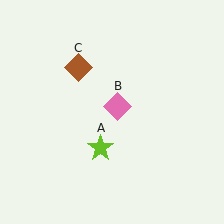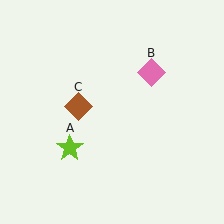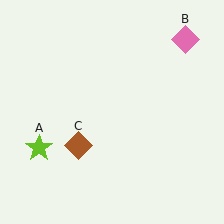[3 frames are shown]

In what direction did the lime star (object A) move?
The lime star (object A) moved left.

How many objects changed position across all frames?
3 objects changed position: lime star (object A), pink diamond (object B), brown diamond (object C).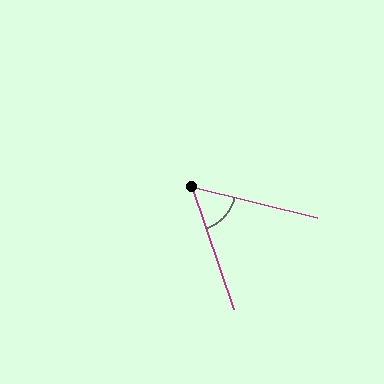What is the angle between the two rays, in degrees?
Approximately 58 degrees.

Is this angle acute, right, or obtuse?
It is acute.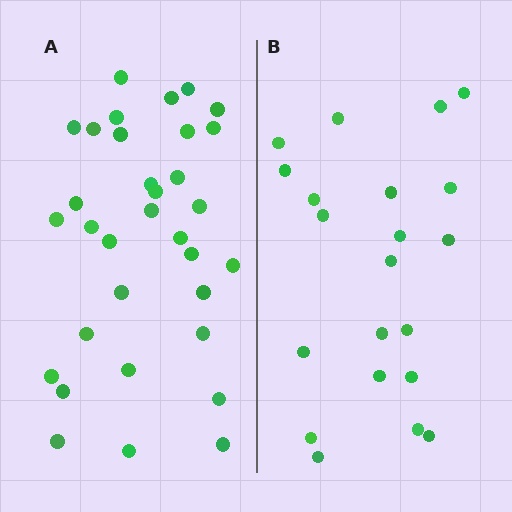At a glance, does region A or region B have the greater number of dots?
Region A (the left region) has more dots.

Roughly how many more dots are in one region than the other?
Region A has roughly 12 or so more dots than region B.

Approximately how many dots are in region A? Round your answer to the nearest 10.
About 30 dots. (The exact count is 33, which rounds to 30.)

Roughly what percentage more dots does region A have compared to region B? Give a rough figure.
About 55% more.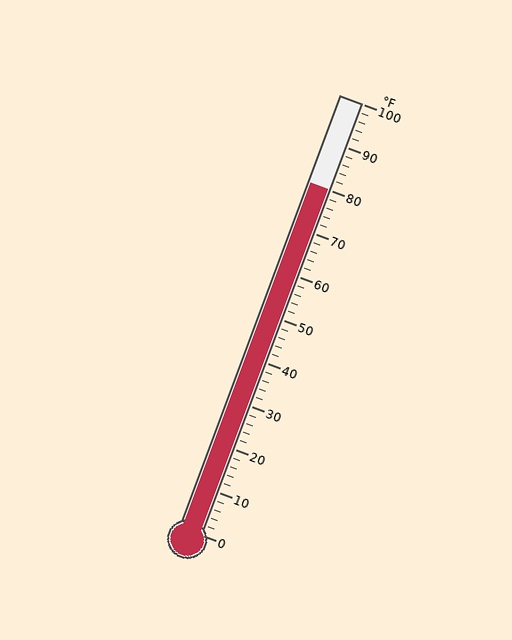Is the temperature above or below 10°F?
The temperature is above 10°F.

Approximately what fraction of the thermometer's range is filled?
The thermometer is filled to approximately 80% of its range.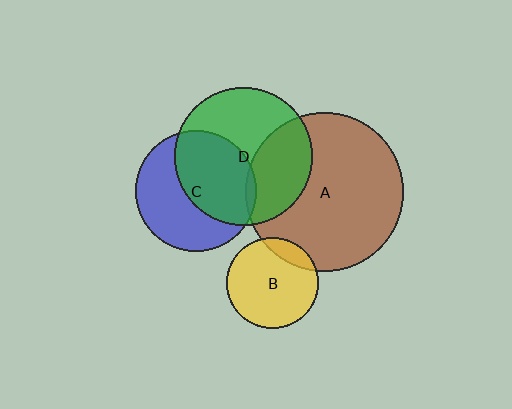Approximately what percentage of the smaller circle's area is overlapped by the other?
Approximately 50%.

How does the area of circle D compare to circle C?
Approximately 1.3 times.